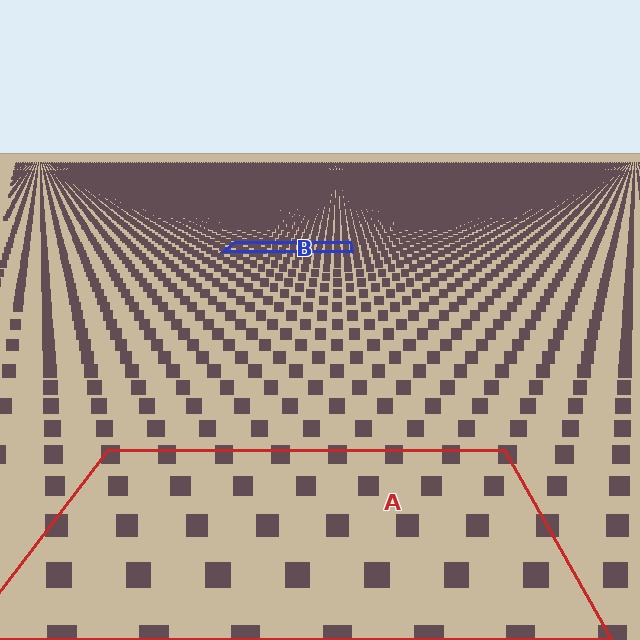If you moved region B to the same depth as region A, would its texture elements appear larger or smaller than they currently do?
They would appear larger. At a closer depth, the same texture elements are projected at a bigger on-screen size.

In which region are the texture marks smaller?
The texture marks are smaller in region B, because it is farther away.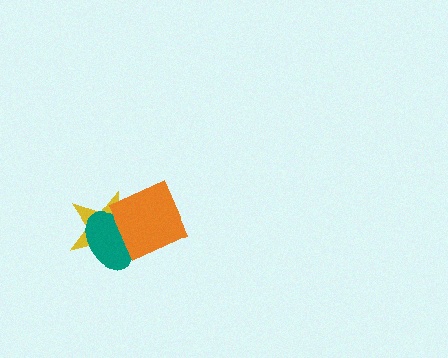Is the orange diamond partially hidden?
No, no other shape covers it.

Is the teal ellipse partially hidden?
Yes, it is partially covered by another shape.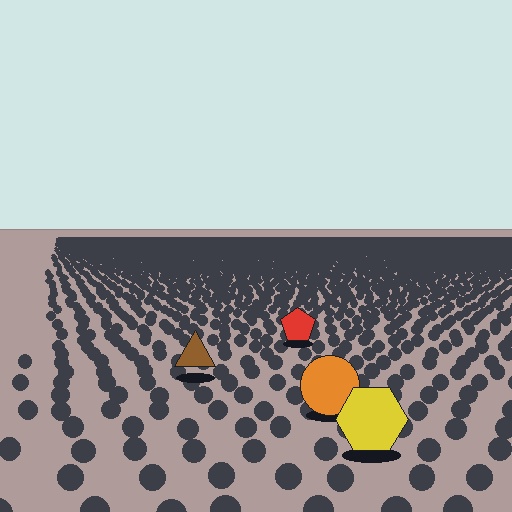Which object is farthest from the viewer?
The red pentagon is farthest from the viewer. It appears smaller and the ground texture around it is denser.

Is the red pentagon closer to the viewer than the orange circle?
No. The orange circle is closer — you can tell from the texture gradient: the ground texture is coarser near it.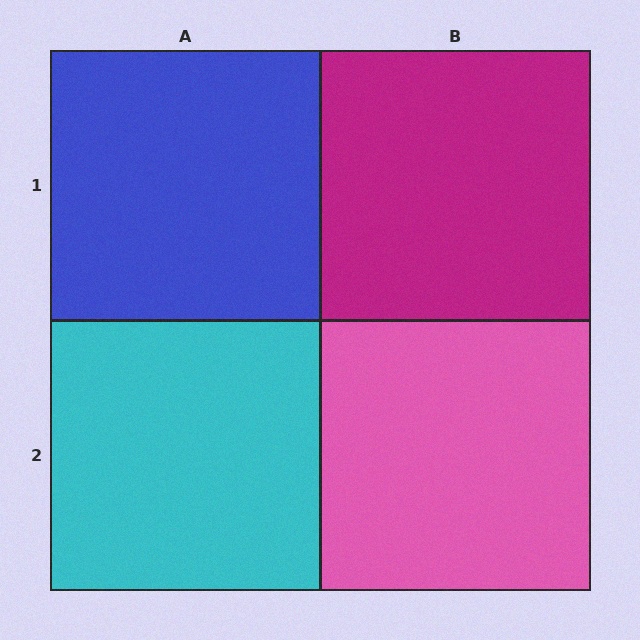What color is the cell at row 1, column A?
Blue.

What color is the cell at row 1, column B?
Magenta.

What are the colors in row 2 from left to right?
Cyan, pink.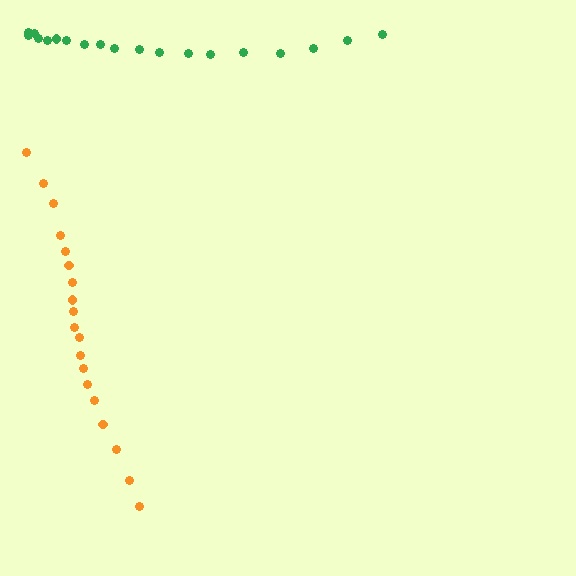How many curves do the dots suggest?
There are 2 distinct paths.